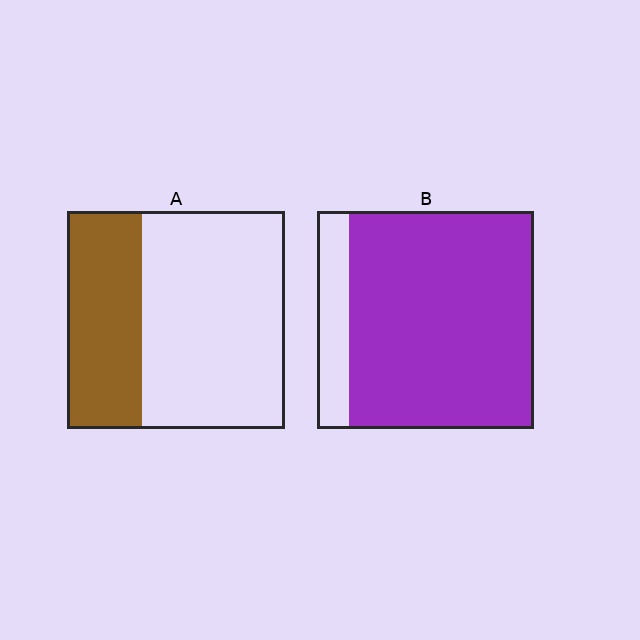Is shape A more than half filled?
No.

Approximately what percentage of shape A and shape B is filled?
A is approximately 35% and B is approximately 85%.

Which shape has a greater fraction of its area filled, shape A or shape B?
Shape B.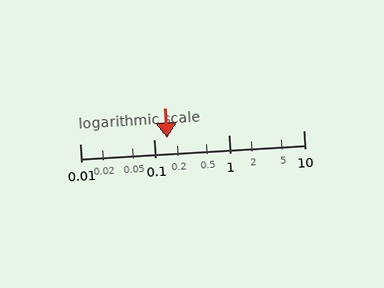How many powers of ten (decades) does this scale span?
The scale spans 3 decades, from 0.01 to 10.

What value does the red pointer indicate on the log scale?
The pointer indicates approximately 0.15.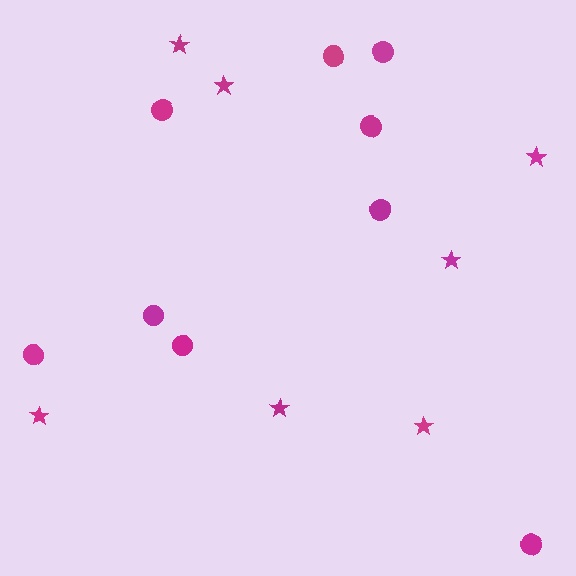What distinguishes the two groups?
There are 2 groups: one group of circles (9) and one group of stars (7).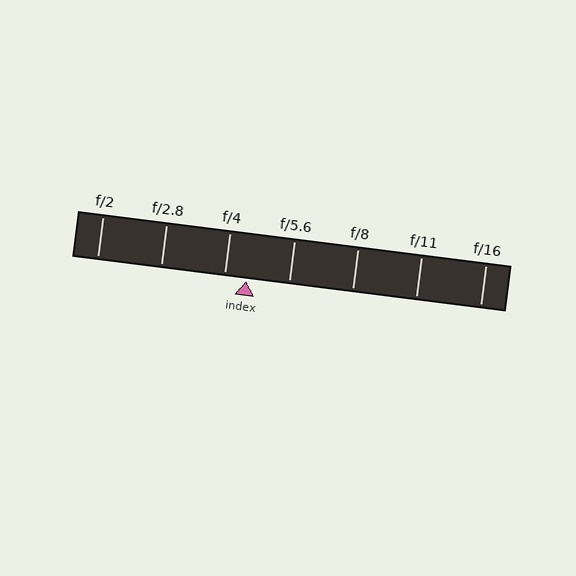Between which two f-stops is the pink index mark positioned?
The index mark is between f/4 and f/5.6.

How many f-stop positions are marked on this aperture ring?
There are 7 f-stop positions marked.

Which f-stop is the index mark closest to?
The index mark is closest to f/4.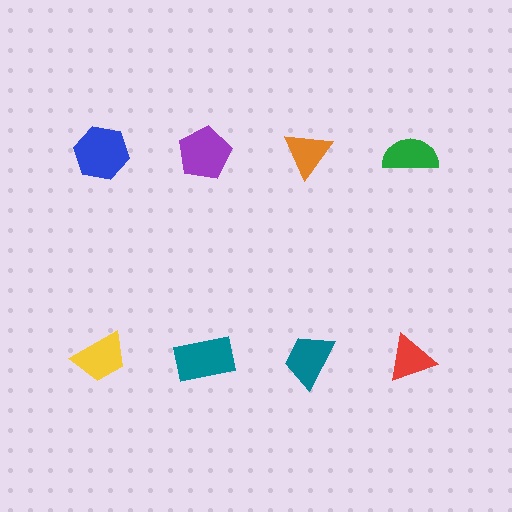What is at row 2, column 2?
A teal rectangle.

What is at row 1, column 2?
A purple pentagon.